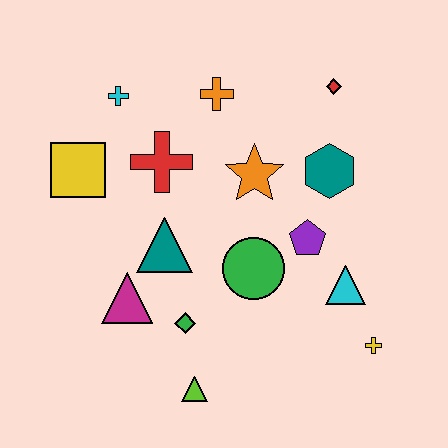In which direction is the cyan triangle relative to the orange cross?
The cyan triangle is below the orange cross.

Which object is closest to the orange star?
The teal hexagon is closest to the orange star.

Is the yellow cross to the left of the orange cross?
No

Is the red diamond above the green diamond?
Yes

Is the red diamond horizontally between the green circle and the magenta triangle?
No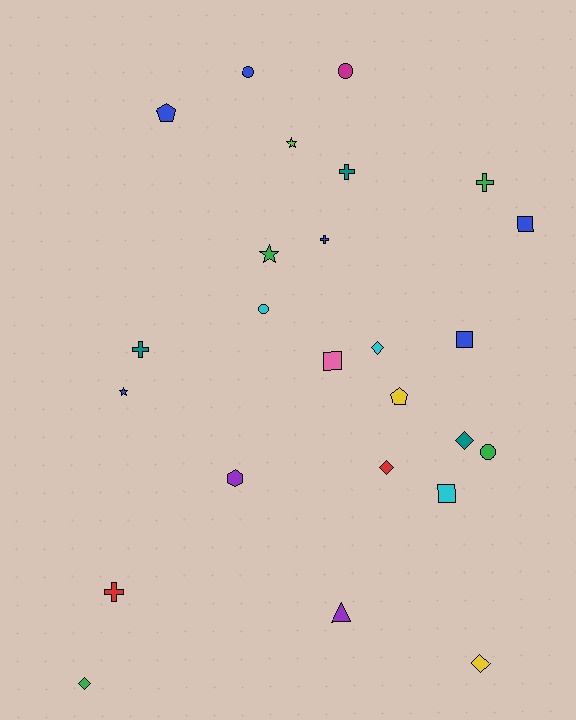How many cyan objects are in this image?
There are 3 cyan objects.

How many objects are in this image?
There are 25 objects.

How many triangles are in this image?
There is 1 triangle.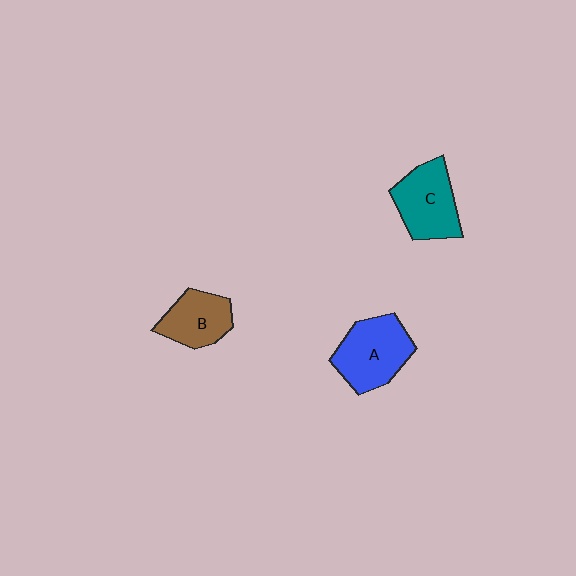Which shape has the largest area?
Shape A (blue).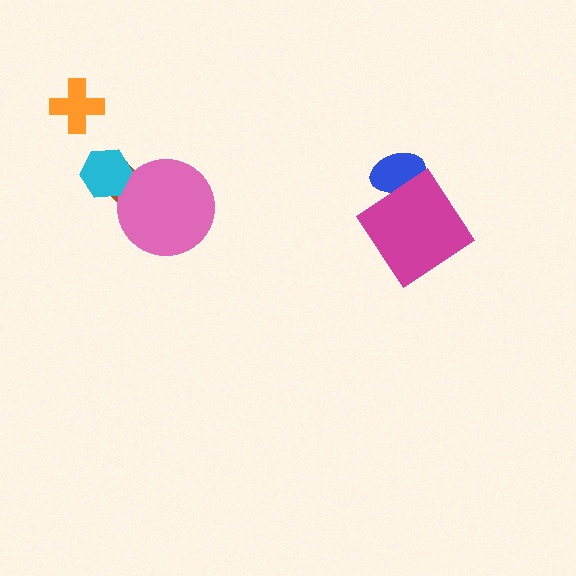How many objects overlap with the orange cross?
0 objects overlap with the orange cross.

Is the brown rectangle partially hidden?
Yes, it is partially covered by another shape.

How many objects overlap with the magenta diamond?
1 object overlaps with the magenta diamond.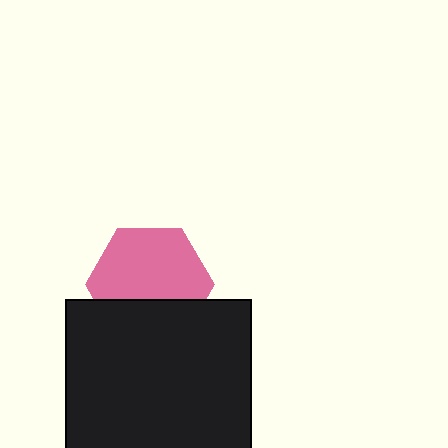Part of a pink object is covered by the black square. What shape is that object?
It is a hexagon.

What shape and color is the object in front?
The object in front is a black square.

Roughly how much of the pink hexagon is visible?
Most of it is visible (roughly 66%).